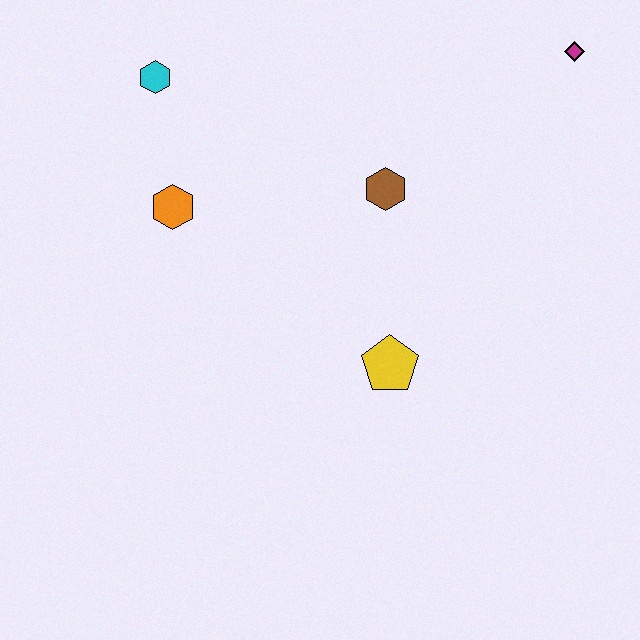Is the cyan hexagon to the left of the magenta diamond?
Yes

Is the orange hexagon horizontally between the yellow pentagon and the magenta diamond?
No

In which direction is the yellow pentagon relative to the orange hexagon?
The yellow pentagon is to the right of the orange hexagon.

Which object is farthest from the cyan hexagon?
The magenta diamond is farthest from the cyan hexagon.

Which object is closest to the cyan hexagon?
The orange hexagon is closest to the cyan hexagon.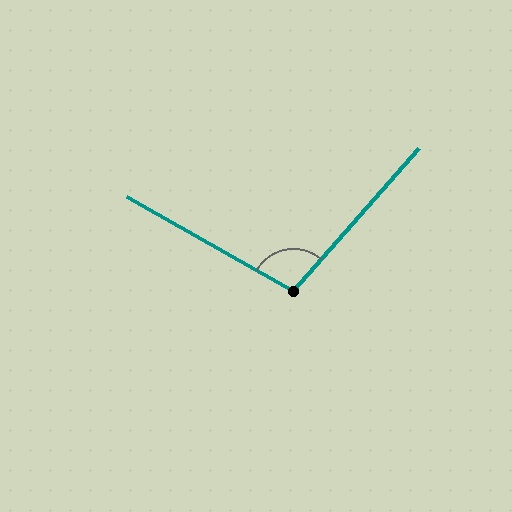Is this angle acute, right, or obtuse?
It is obtuse.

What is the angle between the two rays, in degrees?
Approximately 102 degrees.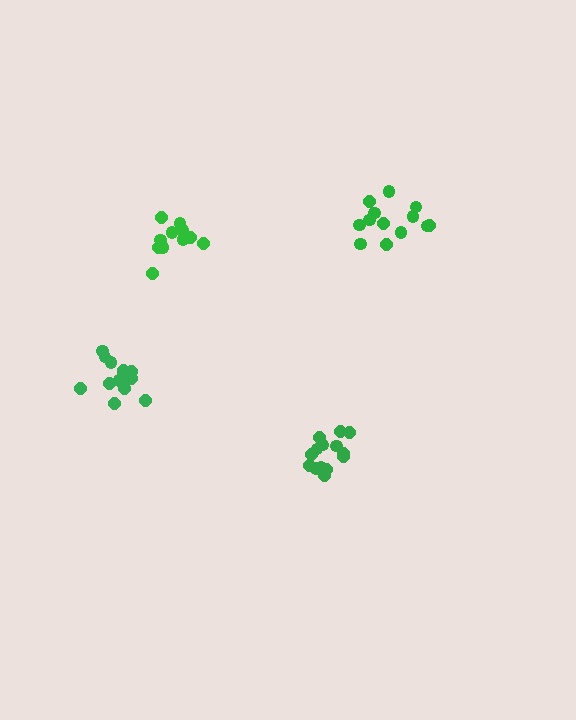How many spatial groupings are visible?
There are 4 spatial groupings.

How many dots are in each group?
Group 1: 14 dots, Group 2: 13 dots, Group 3: 14 dots, Group 4: 11 dots (52 total).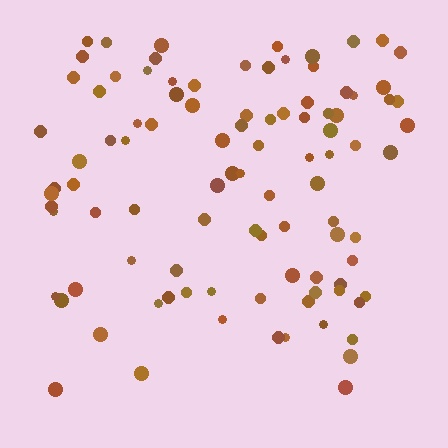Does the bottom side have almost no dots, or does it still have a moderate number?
Still a moderate number, just noticeably fewer than the top.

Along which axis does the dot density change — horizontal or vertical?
Vertical.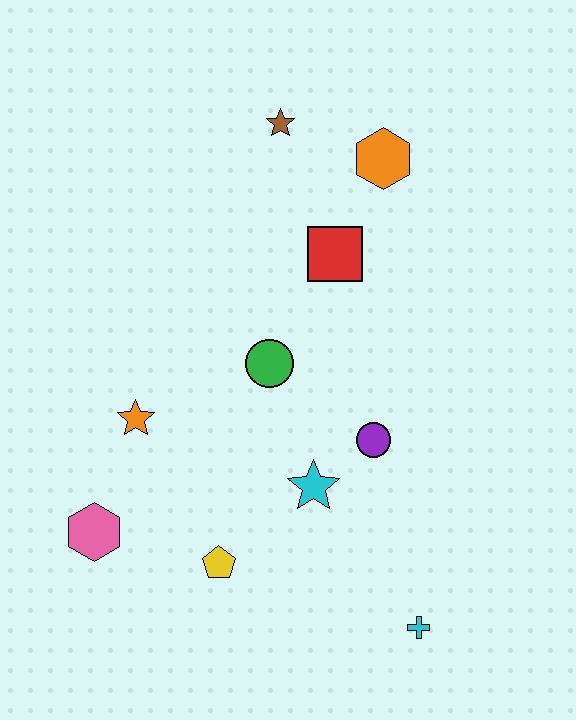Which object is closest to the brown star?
The orange hexagon is closest to the brown star.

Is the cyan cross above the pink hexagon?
No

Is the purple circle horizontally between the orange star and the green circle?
No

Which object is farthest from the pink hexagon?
The orange hexagon is farthest from the pink hexagon.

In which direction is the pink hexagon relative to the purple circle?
The pink hexagon is to the left of the purple circle.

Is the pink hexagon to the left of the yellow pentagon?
Yes